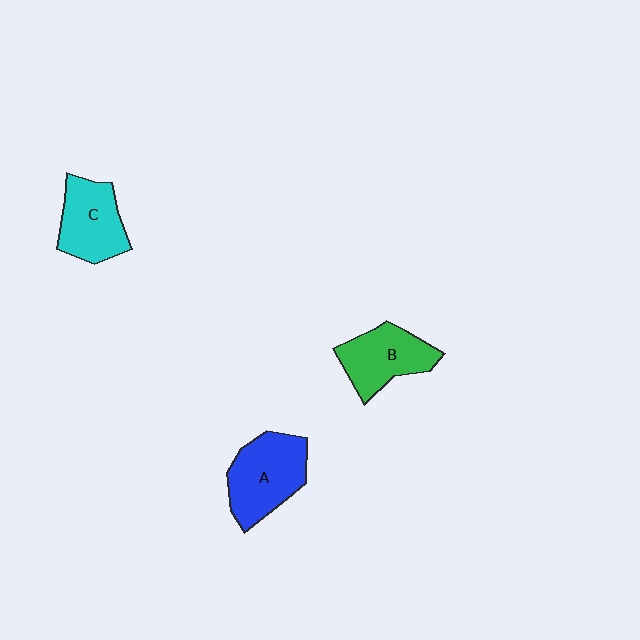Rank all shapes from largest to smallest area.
From largest to smallest: A (blue), B (green), C (cyan).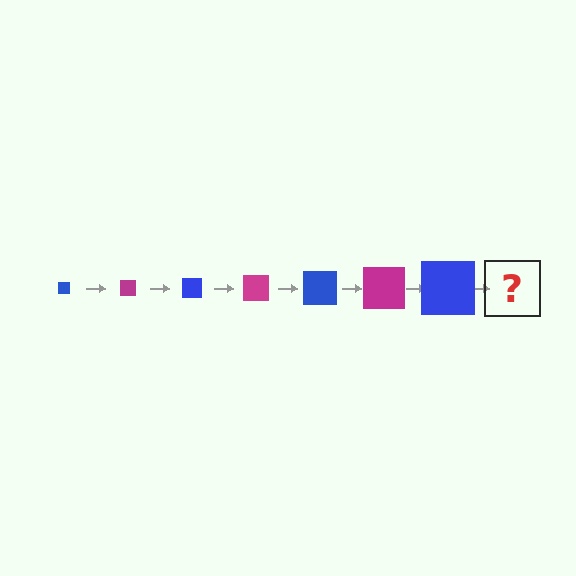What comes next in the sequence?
The next element should be a magenta square, larger than the previous one.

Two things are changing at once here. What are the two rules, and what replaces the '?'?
The two rules are that the square grows larger each step and the color cycles through blue and magenta. The '?' should be a magenta square, larger than the previous one.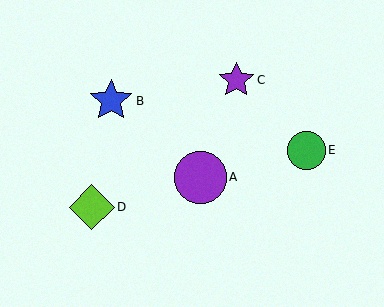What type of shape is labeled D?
Shape D is a lime diamond.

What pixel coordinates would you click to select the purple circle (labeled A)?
Click at (201, 177) to select the purple circle A.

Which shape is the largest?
The purple circle (labeled A) is the largest.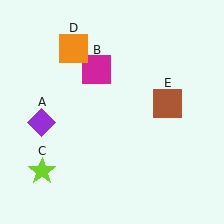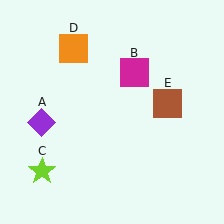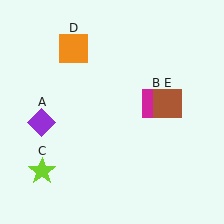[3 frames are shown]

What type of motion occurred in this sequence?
The magenta square (object B) rotated clockwise around the center of the scene.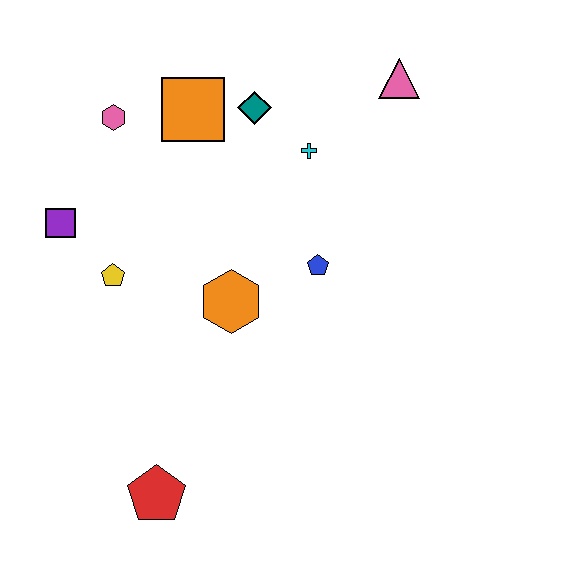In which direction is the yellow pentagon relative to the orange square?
The yellow pentagon is below the orange square.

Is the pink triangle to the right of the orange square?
Yes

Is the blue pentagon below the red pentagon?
No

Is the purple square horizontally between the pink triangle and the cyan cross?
No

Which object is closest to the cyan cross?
The teal diamond is closest to the cyan cross.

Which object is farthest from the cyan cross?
The red pentagon is farthest from the cyan cross.